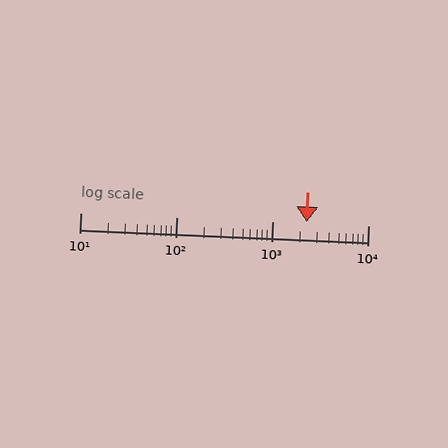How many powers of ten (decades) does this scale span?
The scale spans 3 decades, from 10 to 10000.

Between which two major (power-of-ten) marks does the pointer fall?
The pointer is between 1000 and 10000.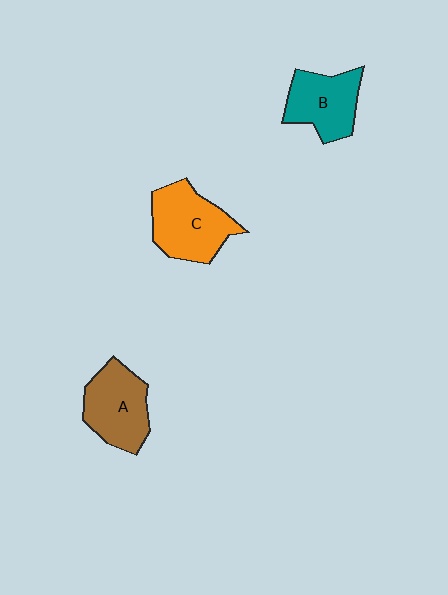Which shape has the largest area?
Shape C (orange).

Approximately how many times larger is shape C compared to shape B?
Approximately 1.2 times.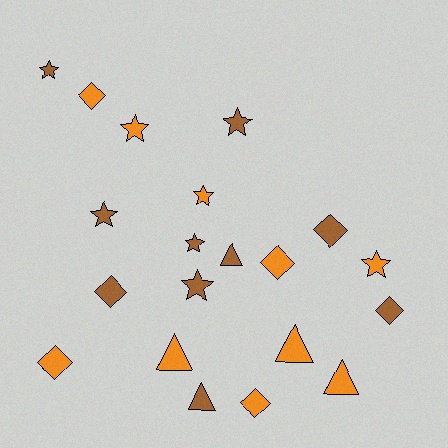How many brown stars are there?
There are 5 brown stars.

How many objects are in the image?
There are 20 objects.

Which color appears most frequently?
Orange, with 10 objects.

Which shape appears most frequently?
Star, with 8 objects.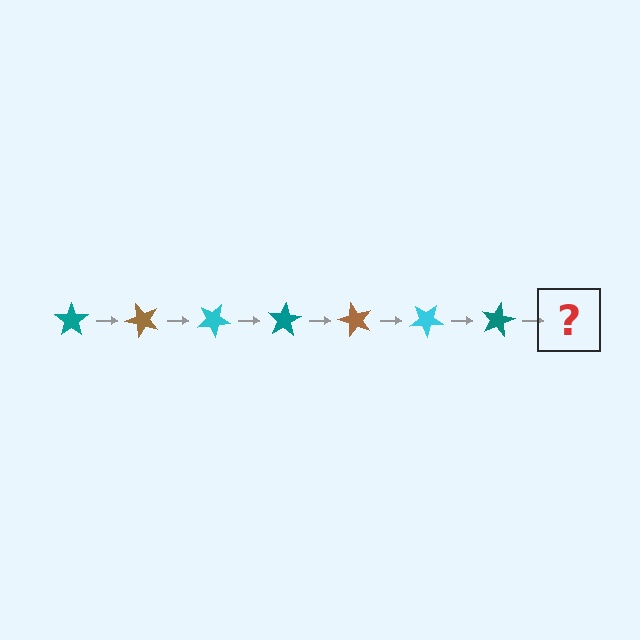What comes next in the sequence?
The next element should be a brown star, rotated 350 degrees from the start.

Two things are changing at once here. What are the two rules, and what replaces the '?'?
The two rules are that it rotates 50 degrees each step and the color cycles through teal, brown, and cyan. The '?' should be a brown star, rotated 350 degrees from the start.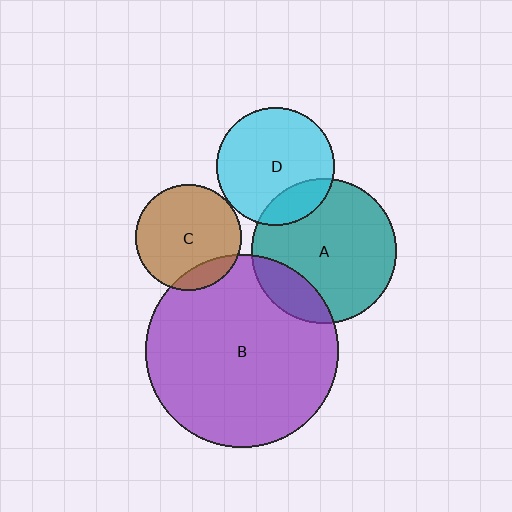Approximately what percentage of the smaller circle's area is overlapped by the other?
Approximately 20%.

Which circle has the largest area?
Circle B (purple).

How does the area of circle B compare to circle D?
Approximately 2.7 times.